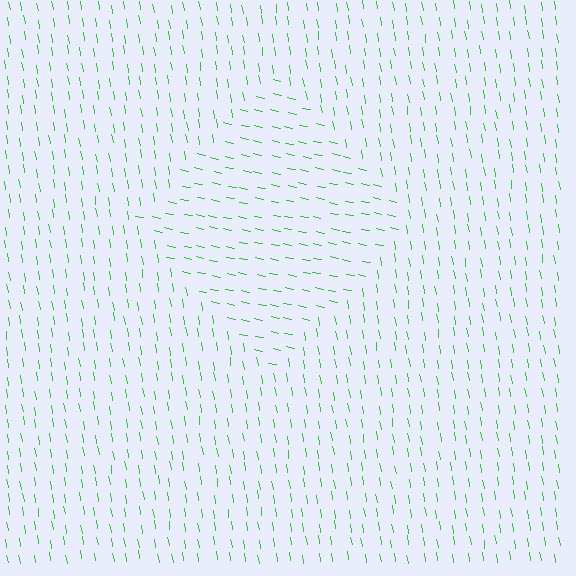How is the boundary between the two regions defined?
The boundary is defined purely by a change in line orientation (approximately 70 degrees difference). All lines are the same color and thickness.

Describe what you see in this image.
The image is filled with small green line segments. A diamond region in the image has lines oriented differently from the surrounding lines, creating a visible texture boundary.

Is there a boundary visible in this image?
Yes, there is a texture boundary formed by a change in line orientation.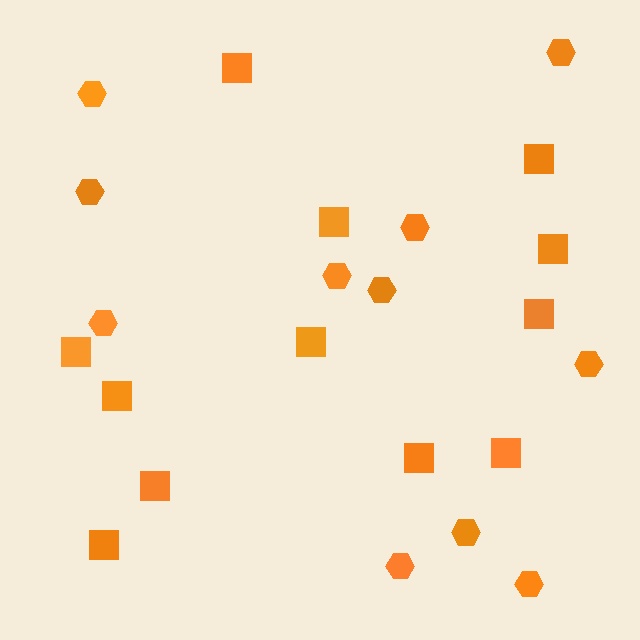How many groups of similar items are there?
There are 2 groups: one group of hexagons (11) and one group of squares (12).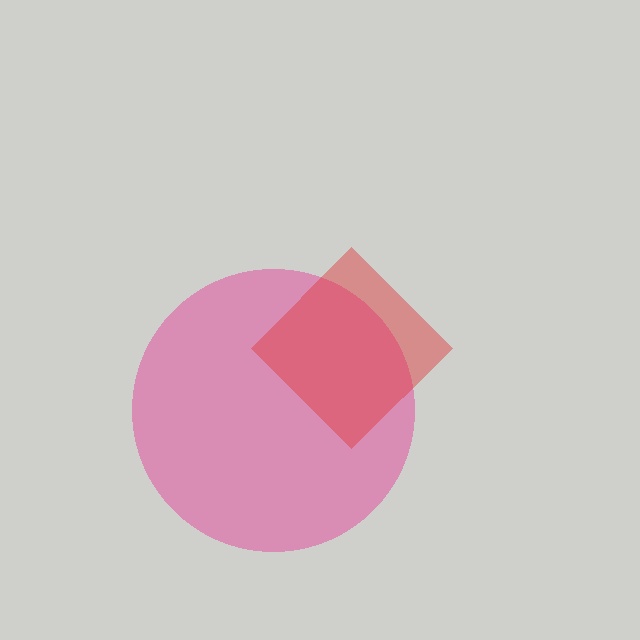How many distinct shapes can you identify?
There are 2 distinct shapes: a pink circle, a red diamond.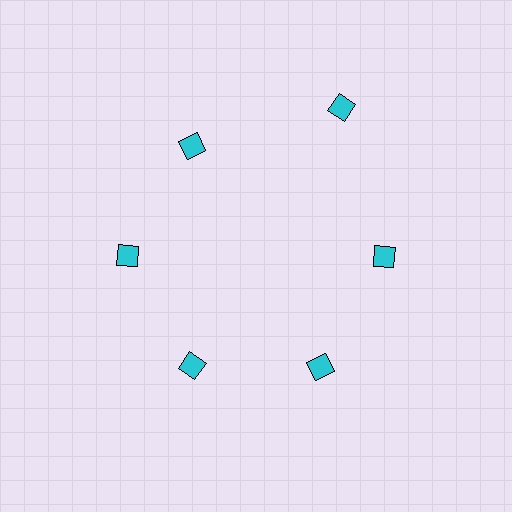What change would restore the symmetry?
The symmetry would be restored by moving it inward, back onto the ring so that all 6 diamonds sit at equal angles and equal distance from the center.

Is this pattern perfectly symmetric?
No. The 6 cyan diamonds are arranged in a ring, but one element near the 1 o'clock position is pushed outward from the center, breaking the 6-fold rotational symmetry.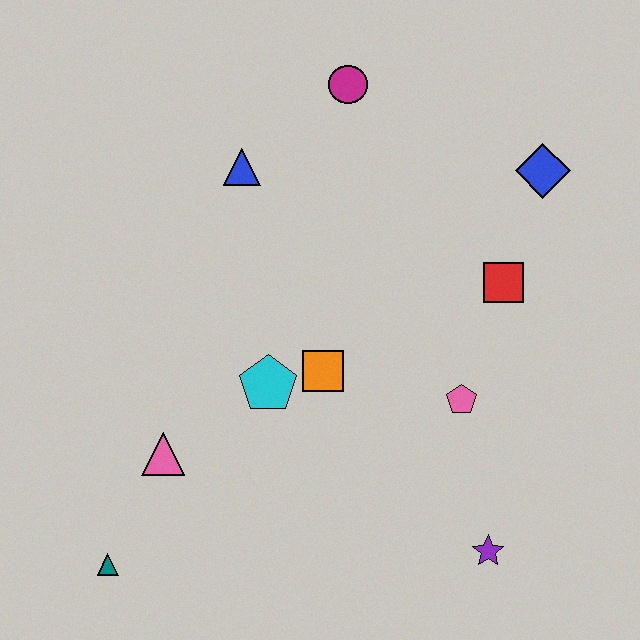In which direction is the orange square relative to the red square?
The orange square is to the left of the red square.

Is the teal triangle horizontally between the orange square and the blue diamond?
No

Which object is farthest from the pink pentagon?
The teal triangle is farthest from the pink pentagon.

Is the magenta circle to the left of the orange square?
No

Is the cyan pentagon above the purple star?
Yes